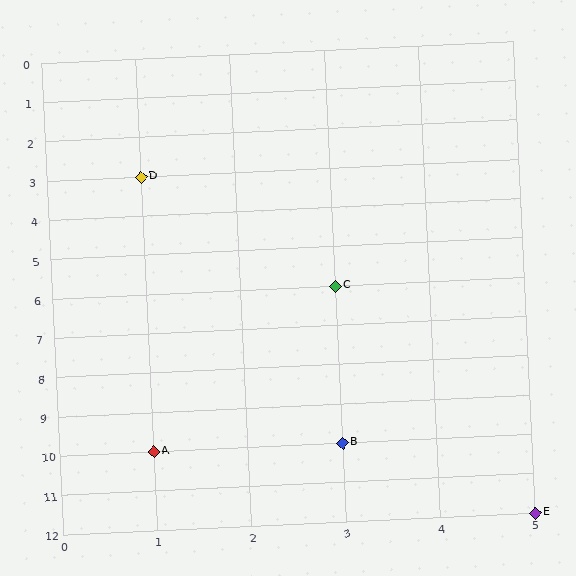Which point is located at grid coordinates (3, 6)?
Point C is at (3, 6).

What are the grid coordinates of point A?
Point A is at grid coordinates (1, 10).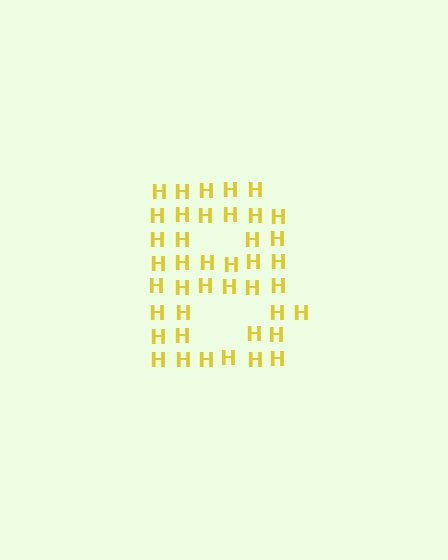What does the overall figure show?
The overall figure shows the letter B.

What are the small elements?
The small elements are letter H's.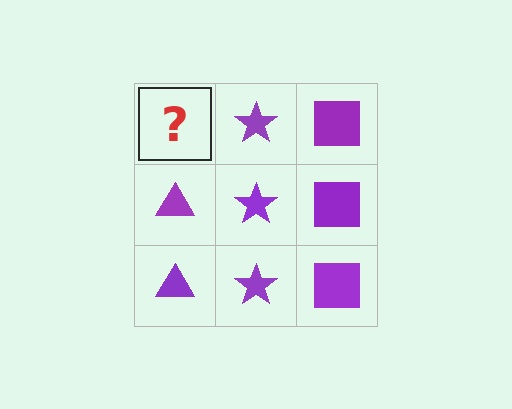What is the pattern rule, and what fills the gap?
The rule is that each column has a consistent shape. The gap should be filled with a purple triangle.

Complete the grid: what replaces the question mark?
The question mark should be replaced with a purple triangle.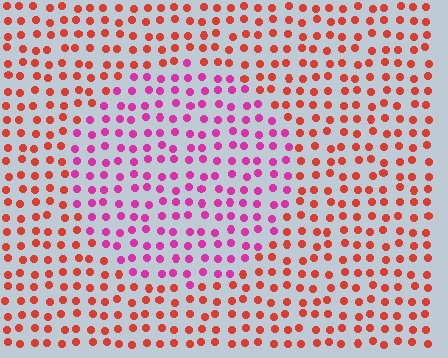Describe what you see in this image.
The image is filled with small red elements in a uniform arrangement. A circle-shaped region is visible where the elements are tinted to a slightly different hue, forming a subtle color boundary.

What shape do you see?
I see a circle.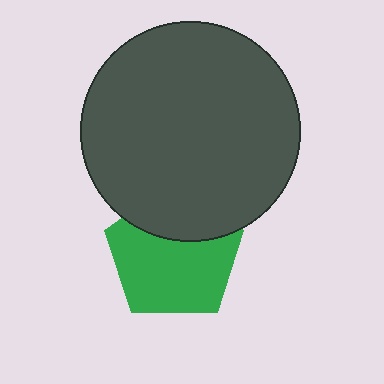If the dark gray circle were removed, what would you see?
You would see the complete green pentagon.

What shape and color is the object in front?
The object in front is a dark gray circle.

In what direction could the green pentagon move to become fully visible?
The green pentagon could move down. That would shift it out from behind the dark gray circle entirely.